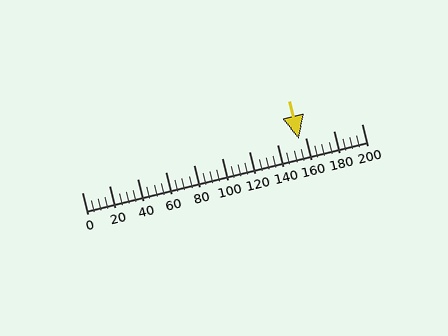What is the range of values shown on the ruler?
The ruler shows values from 0 to 200.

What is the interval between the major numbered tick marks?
The major tick marks are spaced 20 units apart.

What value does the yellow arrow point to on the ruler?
The yellow arrow points to approximately 155.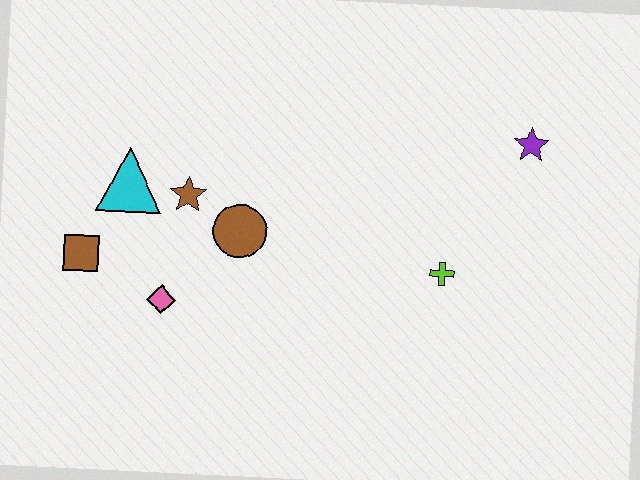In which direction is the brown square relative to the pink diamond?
The brown square is to the left of the pink diamond.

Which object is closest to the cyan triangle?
The brown star is closest to the cyan triangle.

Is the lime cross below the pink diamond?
No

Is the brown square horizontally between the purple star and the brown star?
No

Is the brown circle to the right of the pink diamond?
Yes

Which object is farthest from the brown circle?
The purple star is farthest from the brown circle.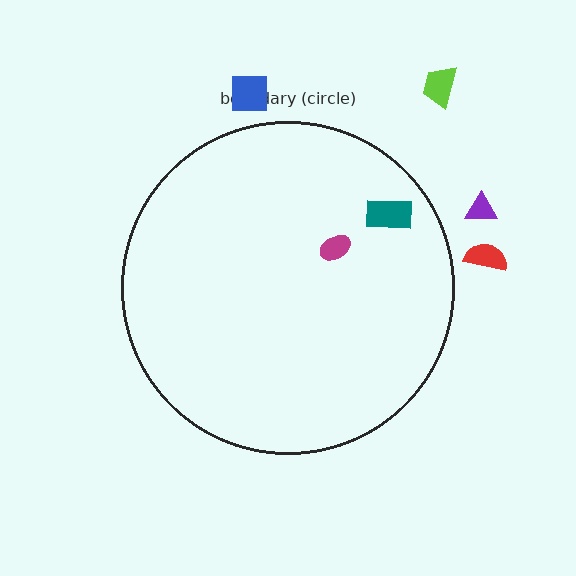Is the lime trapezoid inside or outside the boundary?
Outside.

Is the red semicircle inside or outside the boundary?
Outside.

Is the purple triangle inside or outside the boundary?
Outside.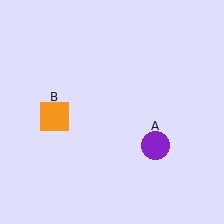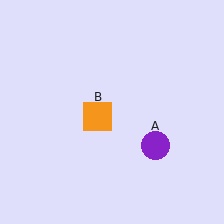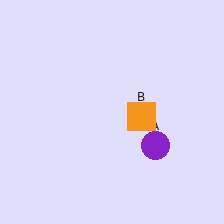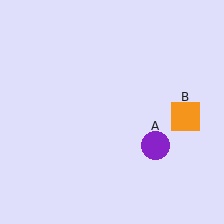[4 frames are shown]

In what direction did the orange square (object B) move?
The orange square (object B) moved right.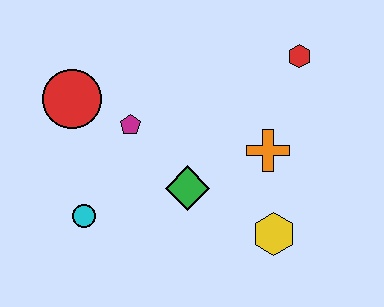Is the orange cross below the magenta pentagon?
Yes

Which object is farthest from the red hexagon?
The cyan circle is farthest from the red hexagon.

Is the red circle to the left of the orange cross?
Yes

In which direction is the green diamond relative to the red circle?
The green diamond is to the right of the red circle.